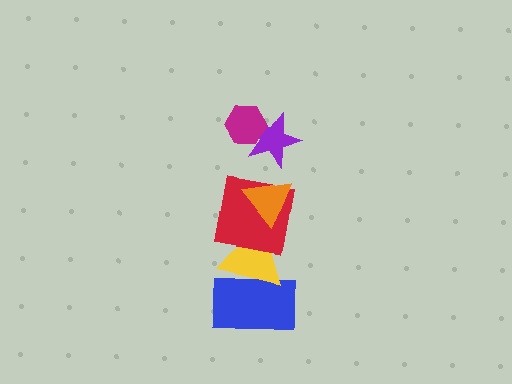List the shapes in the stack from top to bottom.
From top to bottom: the magenta hexagon, the purple star, the orange triangle, the red square, the yellow triangle, the blue rectangle.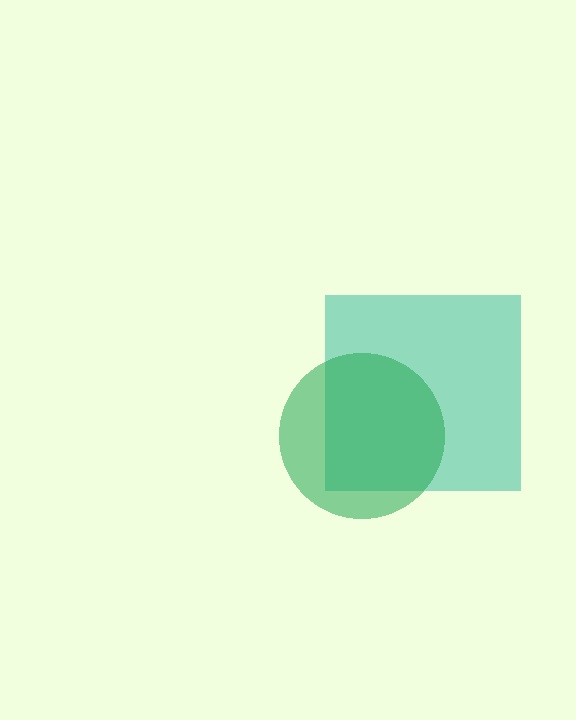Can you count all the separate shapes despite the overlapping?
Yes, there are 2 separate shapes.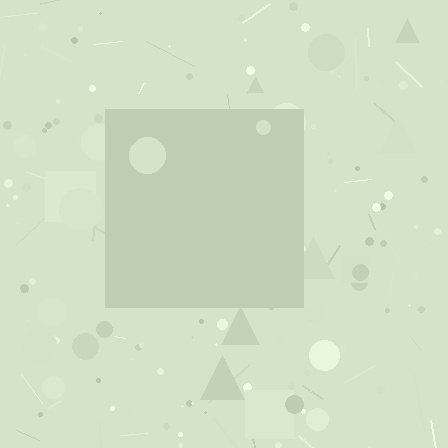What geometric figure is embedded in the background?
A square is embedded in the background.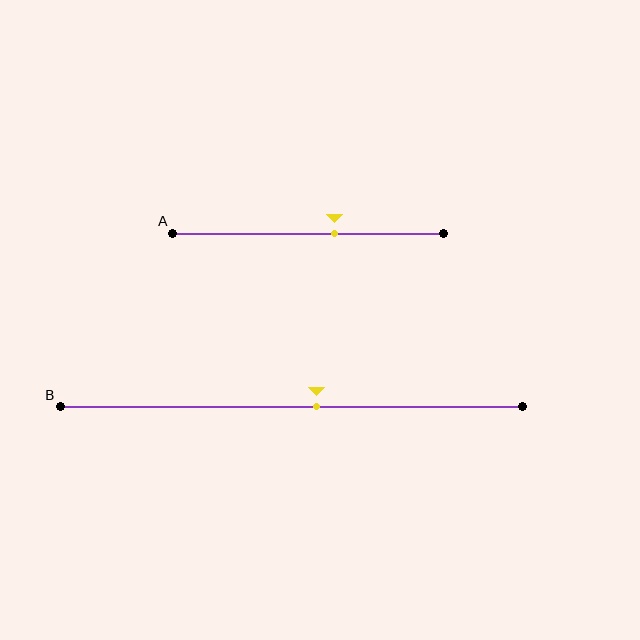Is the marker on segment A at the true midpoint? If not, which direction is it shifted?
No, the marker on segment A is shifted to the right by about 10% of the segment length.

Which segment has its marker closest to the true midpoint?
Segment B has its marker closest to the true midpoint.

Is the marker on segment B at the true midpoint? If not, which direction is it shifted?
No, the marker on segment B is shifted to the right by about 5% of the segment length.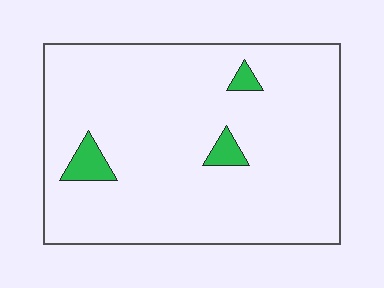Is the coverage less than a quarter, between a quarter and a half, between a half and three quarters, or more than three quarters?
Less than a quarter.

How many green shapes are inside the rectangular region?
3.